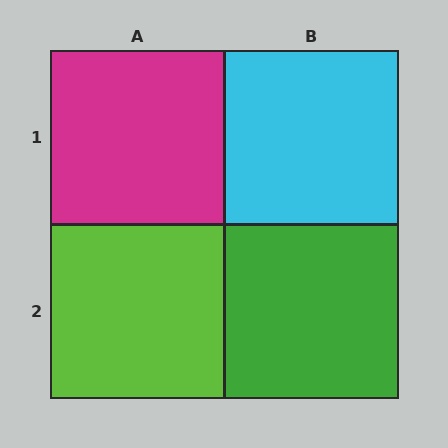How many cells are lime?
1 cell is lime.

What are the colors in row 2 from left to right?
Lime, green.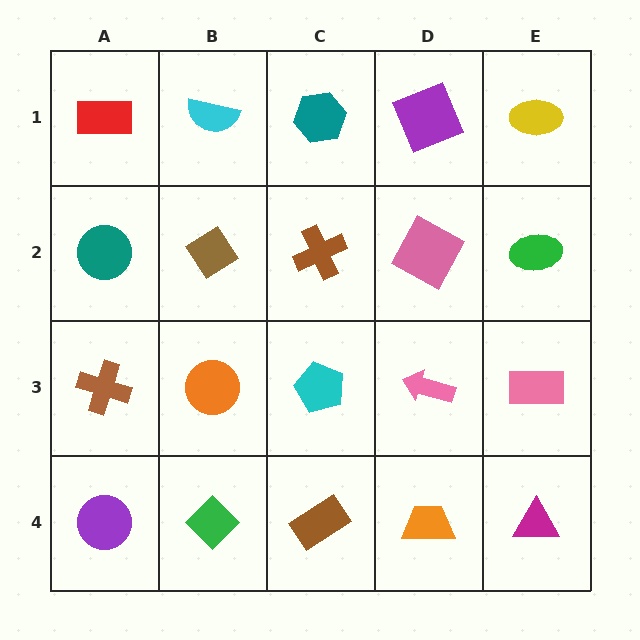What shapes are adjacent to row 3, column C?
A brown cross (row 2, column C), a brown rectangle (row 4, column C), an orange circle (row 3, column B), a pink arrow (row 3, column D).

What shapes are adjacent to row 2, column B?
A cyan semicircle (row 1, column B), an orange circle (row 3, column B), a teal circle (row 2, column A), a brown cross (row 2, column C).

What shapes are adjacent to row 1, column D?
A pink square (row 2, column D), a teal hexagon (row 1, column C), a yellow ellipse (row 1, column E).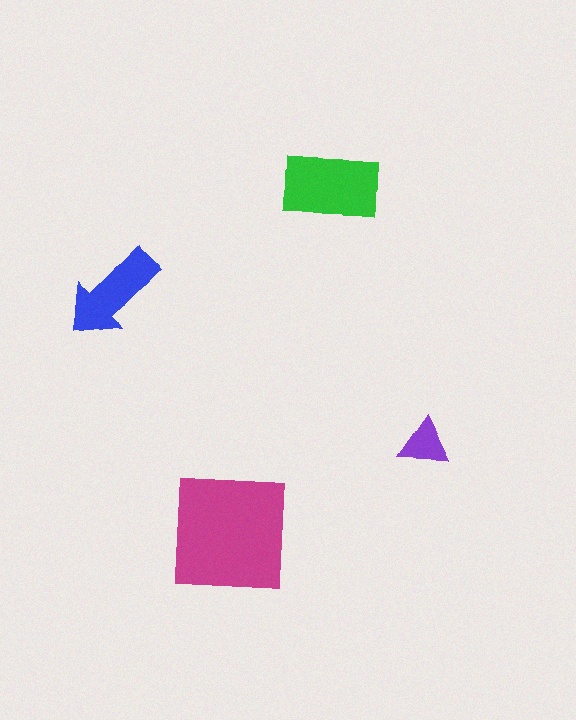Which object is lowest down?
The magenta square is bottommost.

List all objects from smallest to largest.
The purple triangle, the blue arrow, the green rectangle, the magenta square.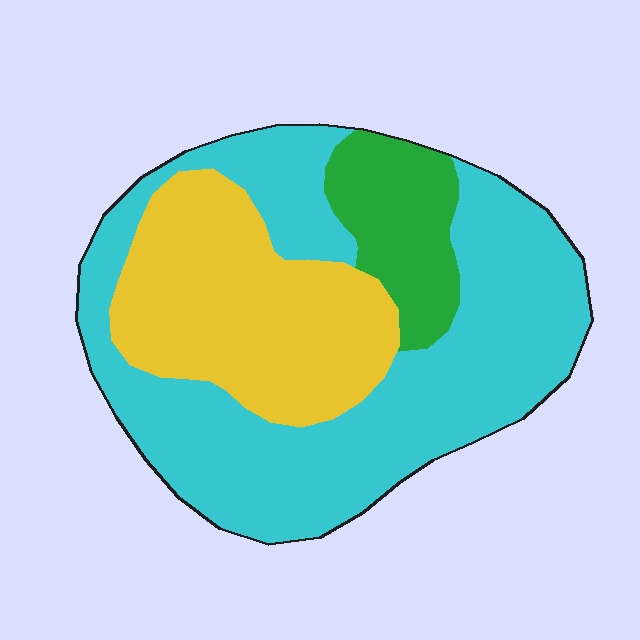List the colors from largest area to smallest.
From largest to smallest: cyan, yellow, green.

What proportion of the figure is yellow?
Yellow takes up between a quarter and a half of the figure.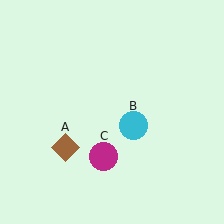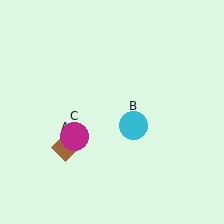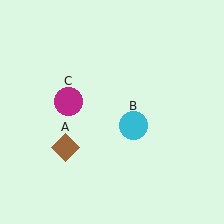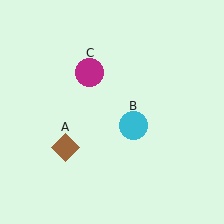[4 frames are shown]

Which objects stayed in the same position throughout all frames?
Brown diamond (object A) and cyan circle (object B) remained stationary.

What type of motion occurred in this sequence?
The magenta circle (object C) rotated clockwise around the center of the scene.